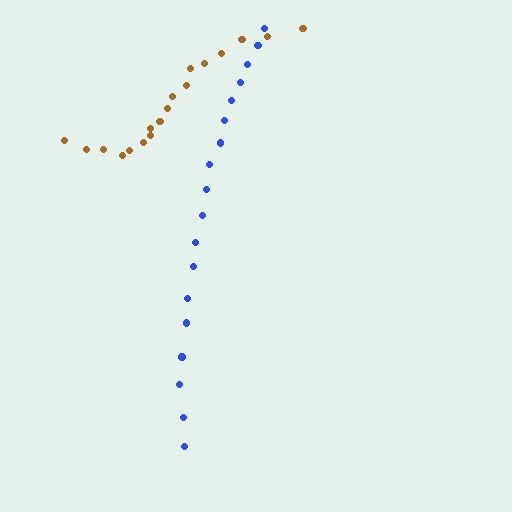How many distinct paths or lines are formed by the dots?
There are 2 distinct paths.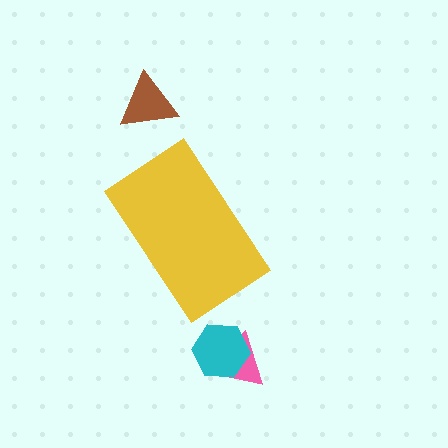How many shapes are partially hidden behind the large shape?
0 shapes are partially hidden.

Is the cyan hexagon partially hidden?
No, the cyan hexagon is fully visible.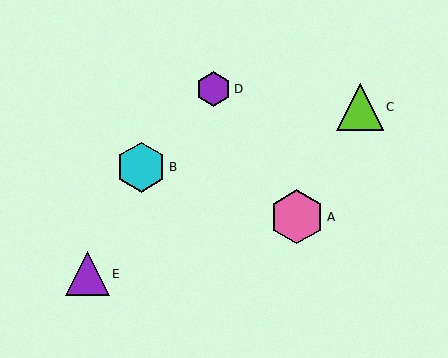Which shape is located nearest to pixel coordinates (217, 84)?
The purple hexagon (labeled D) at (214, 89) is nearest to that location.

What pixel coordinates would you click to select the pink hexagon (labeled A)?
Click at (297, 217) to select the pink hexagon A.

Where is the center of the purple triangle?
The center of the purple triangle is at (87, 274).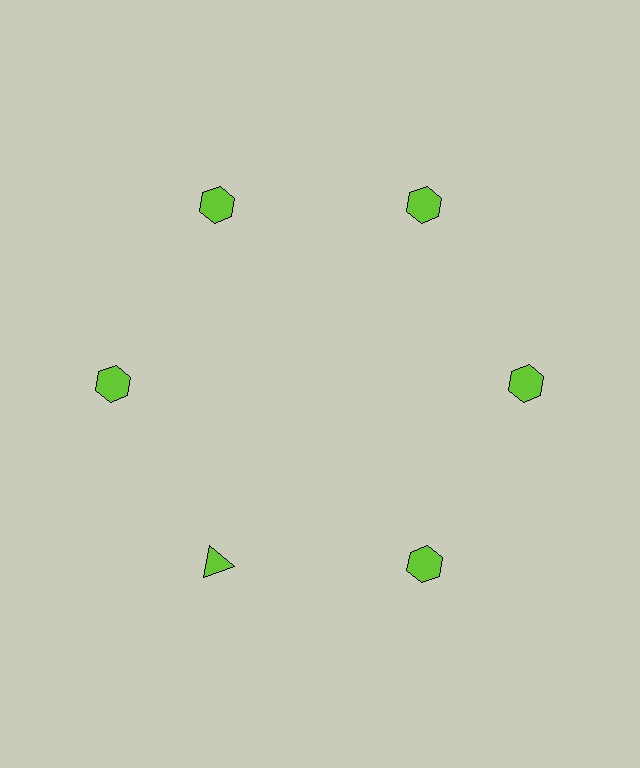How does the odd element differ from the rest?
It has a different shape: triangle instead of hexagon.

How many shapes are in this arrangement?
There are 6 shapes arranged in a ring pattern.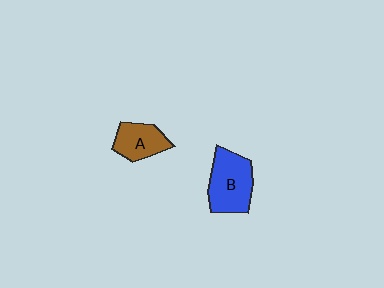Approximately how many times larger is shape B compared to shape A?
Approximately 1.5 times.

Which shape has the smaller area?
Shape A (brown).